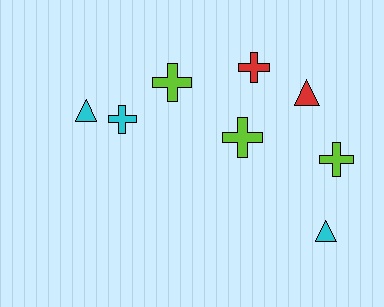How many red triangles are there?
There is 1 red triangle.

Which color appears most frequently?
Lime, with 3 objects.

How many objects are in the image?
There are 8 objects.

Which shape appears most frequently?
Cross, with 5 objects.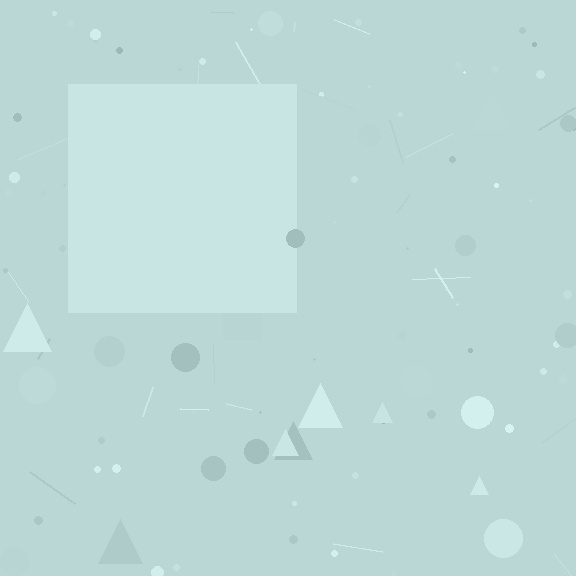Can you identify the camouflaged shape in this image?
The camouflaged shape is a square.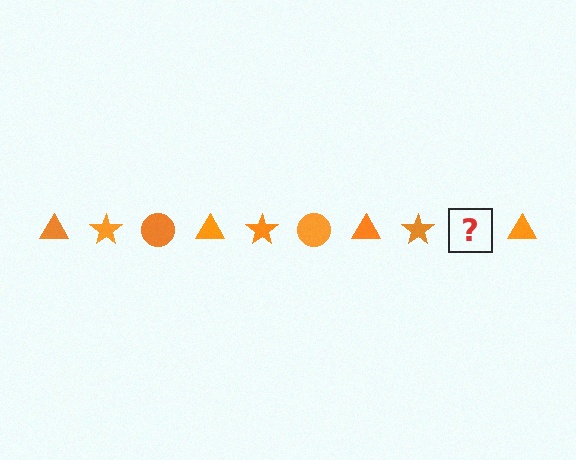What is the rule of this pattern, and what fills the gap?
The rule is that the pattern cycles through triangle, star, circle shapes in orange. The gap should be filled with an orange circle.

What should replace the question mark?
The question mark should be replaced with an orange circle.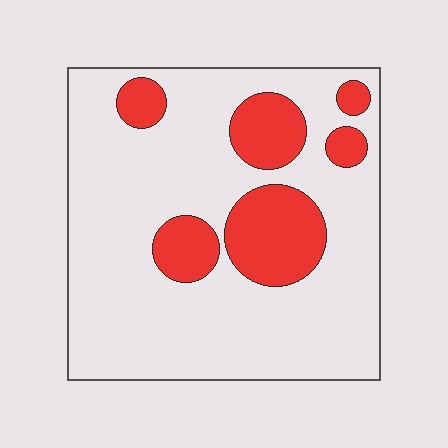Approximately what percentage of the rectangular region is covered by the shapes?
Approximately 20%.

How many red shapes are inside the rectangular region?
6.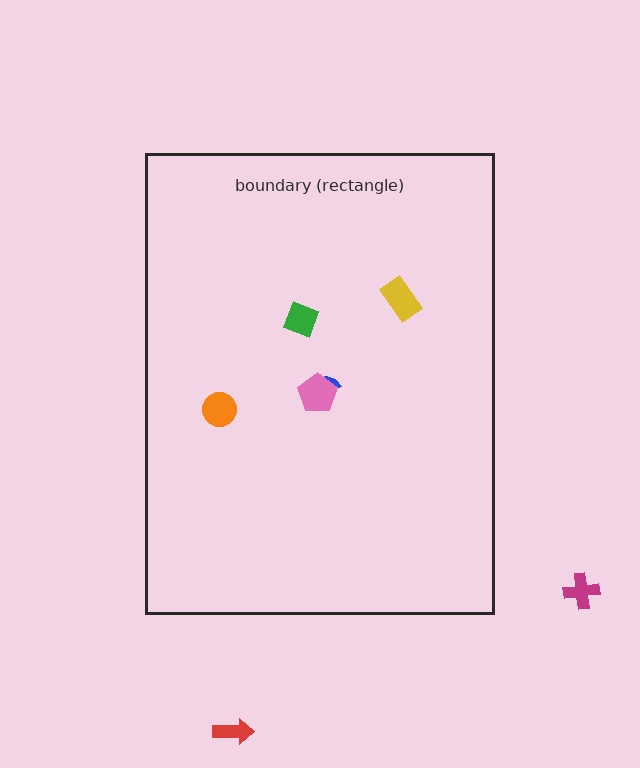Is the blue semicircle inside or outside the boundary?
Inside.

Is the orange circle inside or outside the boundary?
Inside.